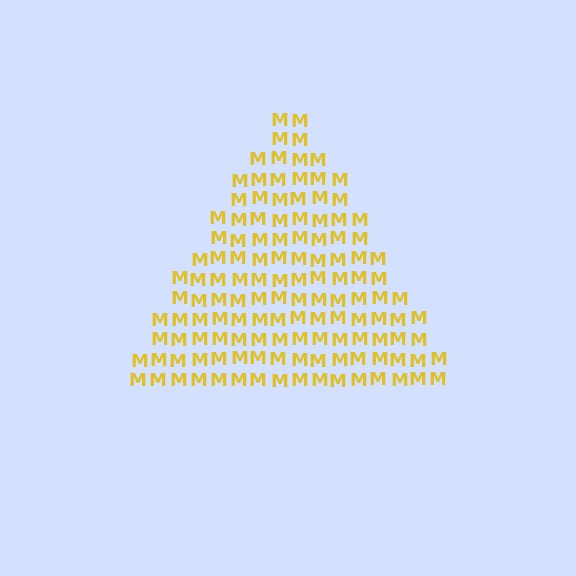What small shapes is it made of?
It is made of small letter M's.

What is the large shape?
The large shape is a triangle.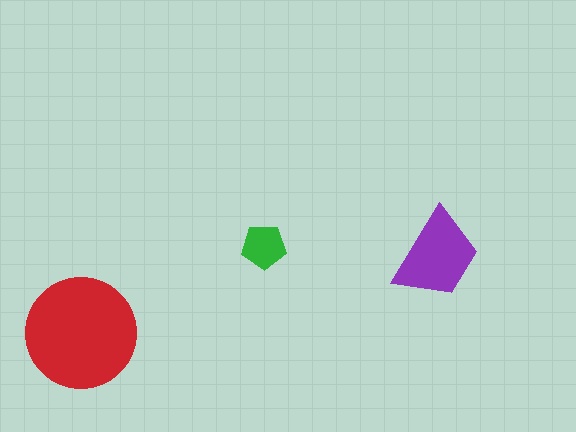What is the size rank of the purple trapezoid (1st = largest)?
2nd.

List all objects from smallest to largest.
The green pentagon, the purple trapezoid, the red circle.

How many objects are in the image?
There are 3 objects in the image.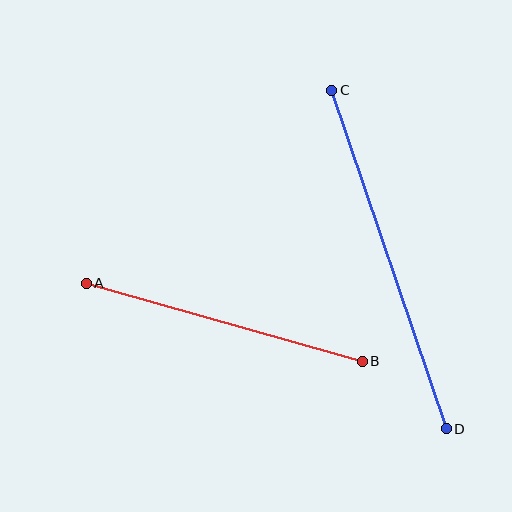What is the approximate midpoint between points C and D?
The midpoint is at approximately (389, 259) pixels.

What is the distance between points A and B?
The distance is approximately 287 pixels.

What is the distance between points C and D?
The distance is approximately 357 pixels.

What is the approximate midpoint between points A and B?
The midpoint is at approximately (224, 322) pixels.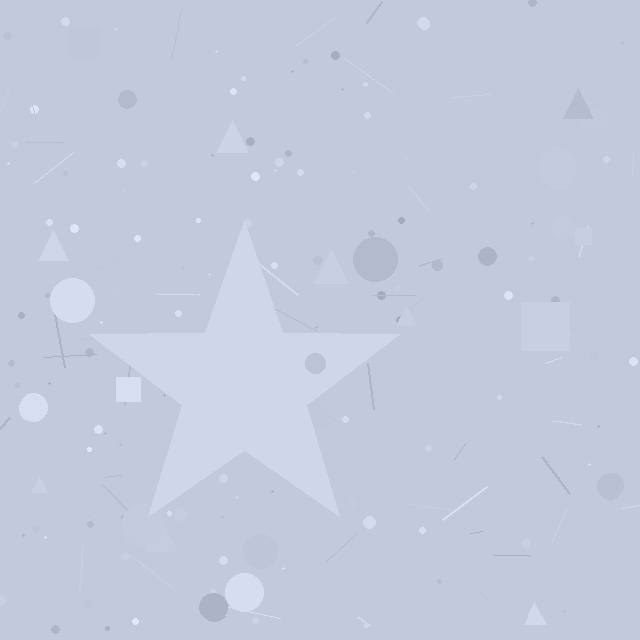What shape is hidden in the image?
A star is hidden in the image.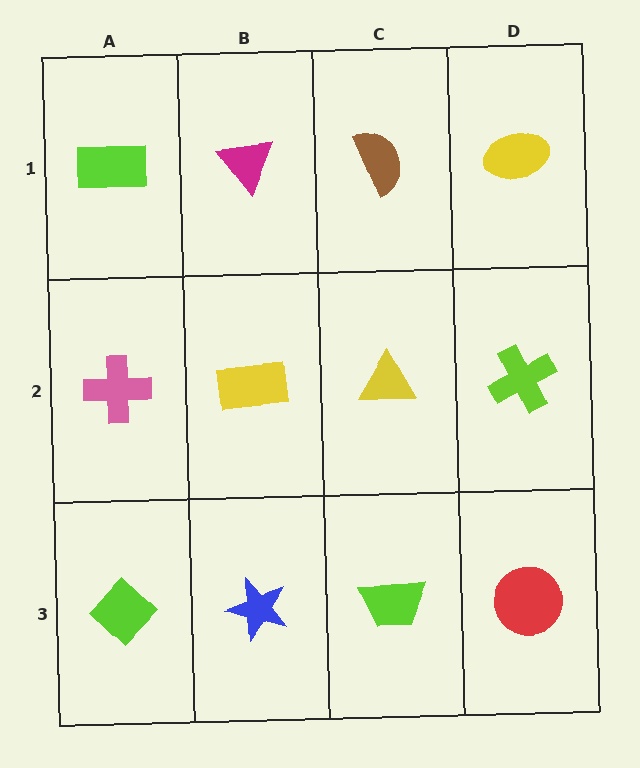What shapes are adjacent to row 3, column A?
A pink cross (row 2, column A), a blue star (row 3, column B).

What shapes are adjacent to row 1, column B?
A yellow rectangle (row 2, column B), a lime rectangle (row 1, column A), a brown semicircle (row 1, column C).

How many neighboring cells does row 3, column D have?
2.